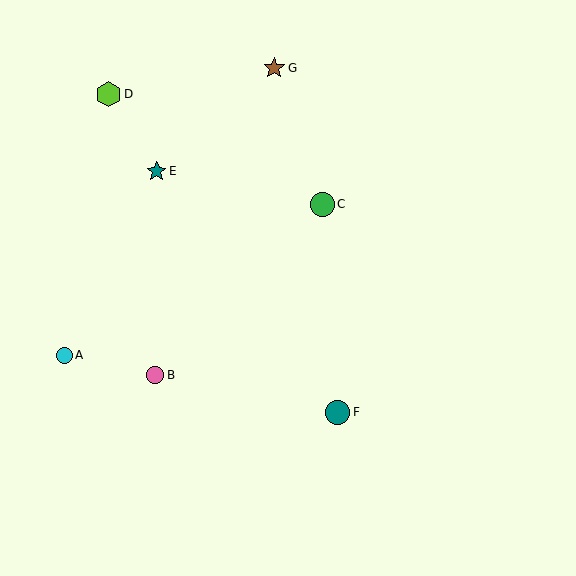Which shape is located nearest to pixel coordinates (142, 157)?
The teal star (labeled E) at (157, 171) is nearest to that location.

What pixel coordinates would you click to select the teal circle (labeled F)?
Click at (338, 412) to select the teal circle F.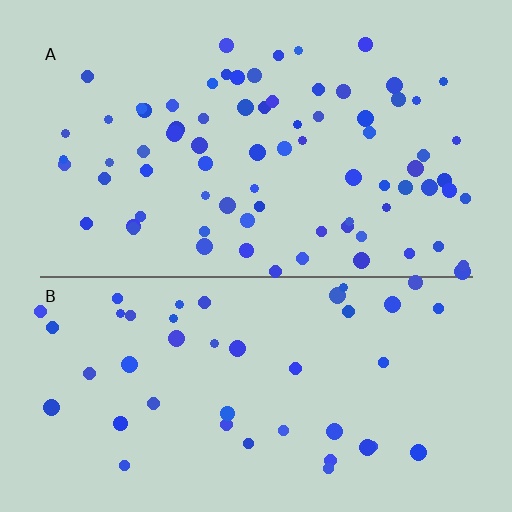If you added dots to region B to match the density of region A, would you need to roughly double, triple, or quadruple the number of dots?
Approximately double.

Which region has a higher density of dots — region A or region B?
A (the top).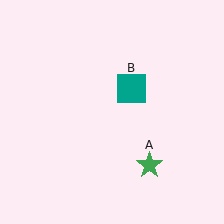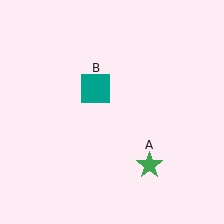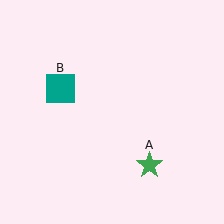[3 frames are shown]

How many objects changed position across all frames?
1 object changed position: teal square (object B).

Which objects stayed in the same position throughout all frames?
Green star (object A) remained stationary.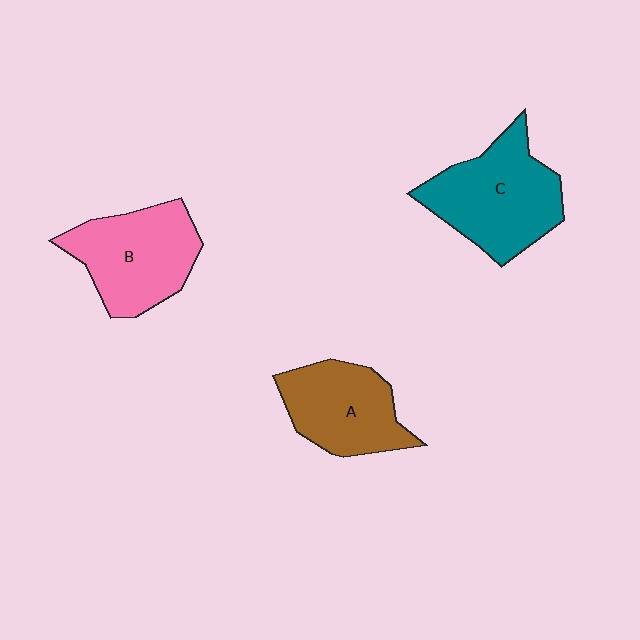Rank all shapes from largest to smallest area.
From largest to smallest: C (teal), B (pink), A (brown).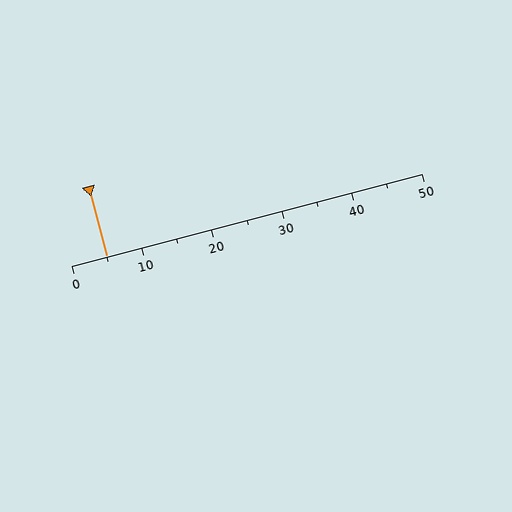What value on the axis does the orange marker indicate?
The marker indicates approximately 5.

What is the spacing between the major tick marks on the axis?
The major ticks are spaced 10 apart.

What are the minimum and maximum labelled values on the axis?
The axis runs from 0 to 50.